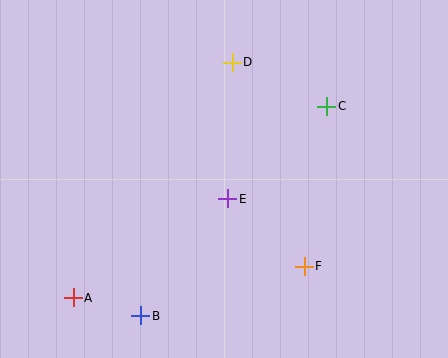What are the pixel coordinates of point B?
Point B is at (141, 316).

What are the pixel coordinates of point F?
Point F is at (304, 266).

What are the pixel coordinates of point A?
Point A is at (73, 298).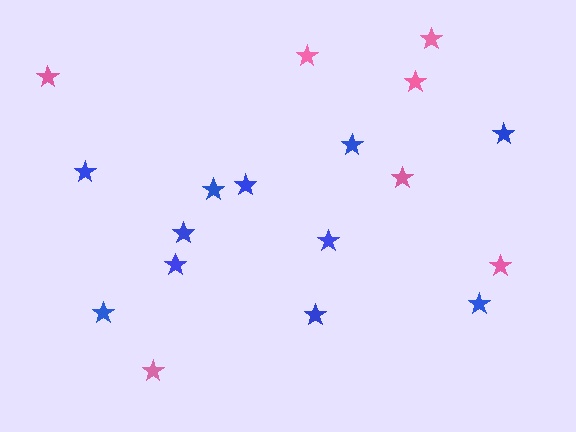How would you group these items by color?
There are 2 groups: one group of pink stars (7) and one group of blue stars (11).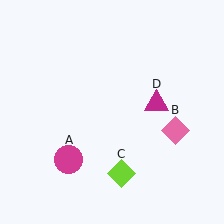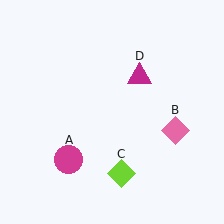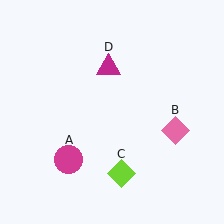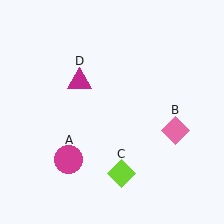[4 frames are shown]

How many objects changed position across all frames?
1 object changed position: magenta triangle (object D).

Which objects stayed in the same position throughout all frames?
Magenta circle (object A) and pink diamond (object B) and lime diamond (object C) remained stationary.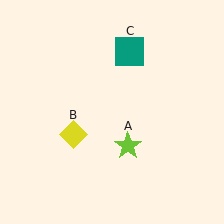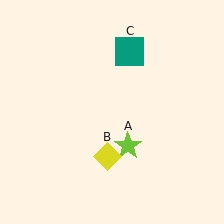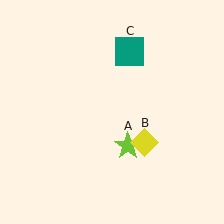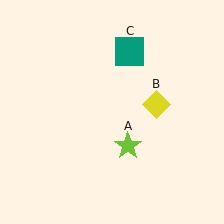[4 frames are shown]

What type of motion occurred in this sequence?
The yellow diamond (object B) rotated counterclockwise around the center of the scene.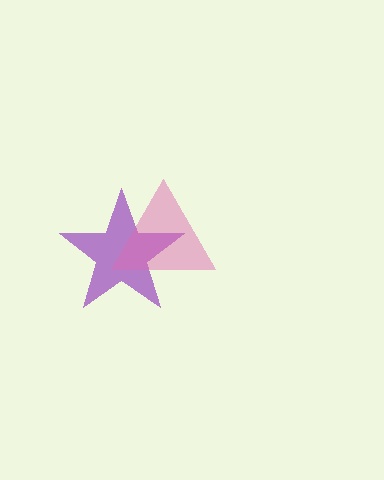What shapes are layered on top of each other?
The layered shapes are: a purple star, a pink triangle.